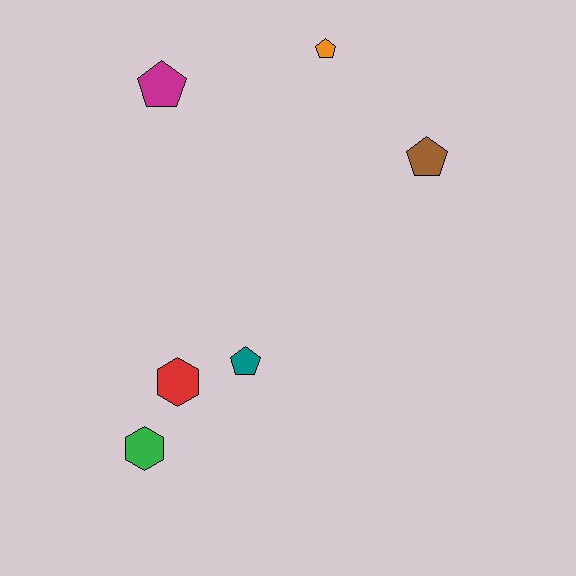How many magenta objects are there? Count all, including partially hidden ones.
There is 1 magenta object.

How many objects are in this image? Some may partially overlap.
There are 6 objects.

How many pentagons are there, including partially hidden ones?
There are 4 pentagons.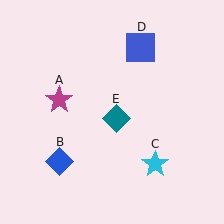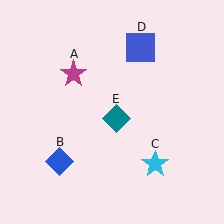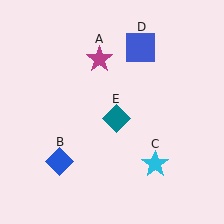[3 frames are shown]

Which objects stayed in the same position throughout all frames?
Blue diamond (object B) and cyan star (object C) and blue square (object D) and teal diamond (object E) remained stationary.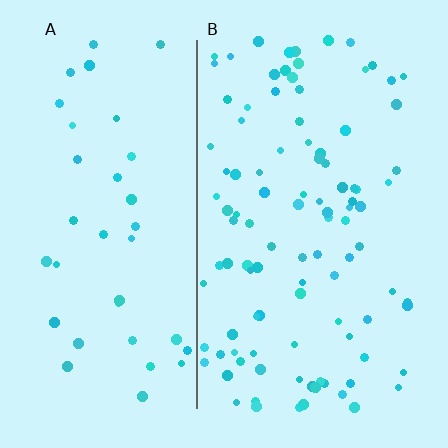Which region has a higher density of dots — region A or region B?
B (the right).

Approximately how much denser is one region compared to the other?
Approximately 2.7× — region B over region A.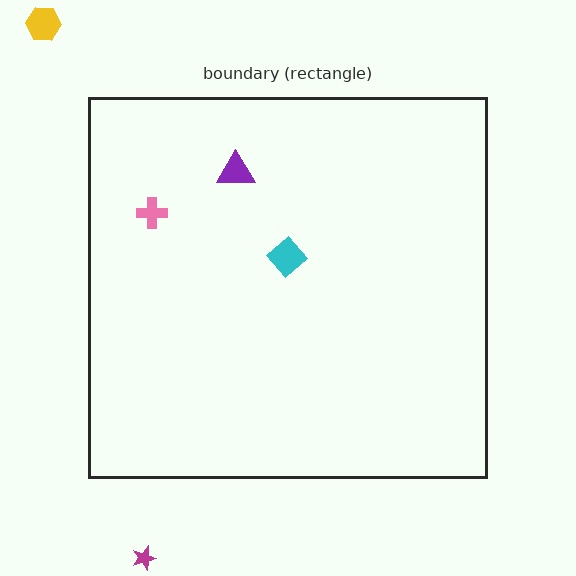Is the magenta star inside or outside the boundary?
Outside.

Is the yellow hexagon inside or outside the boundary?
Outside.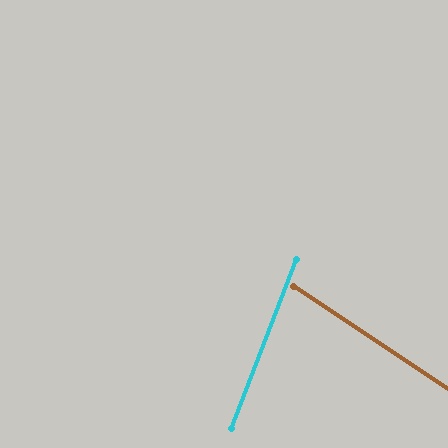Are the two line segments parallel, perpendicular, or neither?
Neither parallel nor perpendicular — they differ by about 77°.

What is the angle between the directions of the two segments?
Approximately 77 degrees.